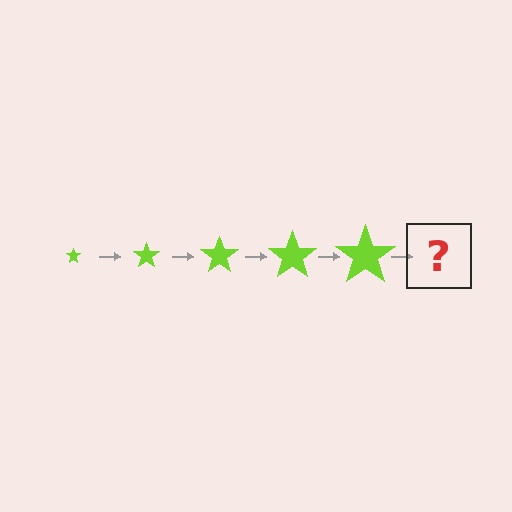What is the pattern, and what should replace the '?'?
The pattern is that the star gets progressively larger each step. The '?' should be a lime star, larger than the previous one.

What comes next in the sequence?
The next element should be a lime star, larger than the previous one.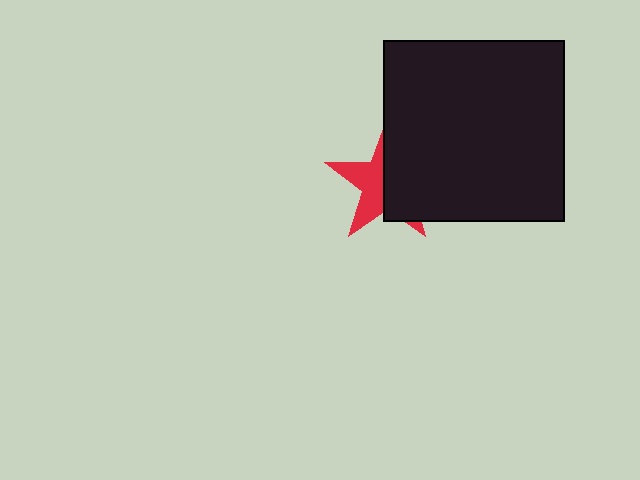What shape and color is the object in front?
The object in front is a black square.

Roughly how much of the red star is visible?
About half of it is visible (roughly 46%).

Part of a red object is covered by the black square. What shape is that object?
It is a star.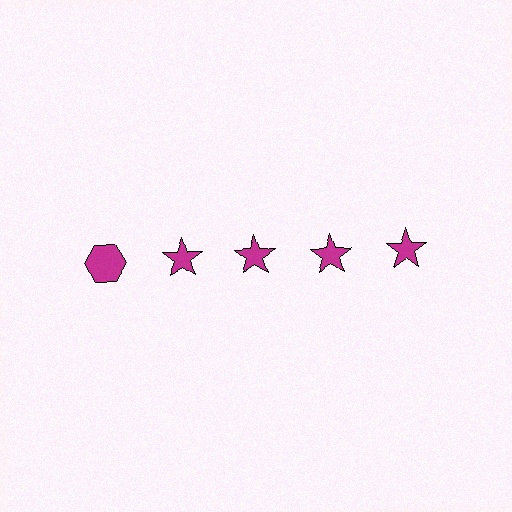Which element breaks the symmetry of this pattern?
The magenta hexagon in the top row, leftmost column breaks the symmetry. All other shapes are magenta stars.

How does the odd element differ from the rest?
It has a different shape: hexagon instead of star.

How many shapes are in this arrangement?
There are 5 shapes arranged in a grid pattern.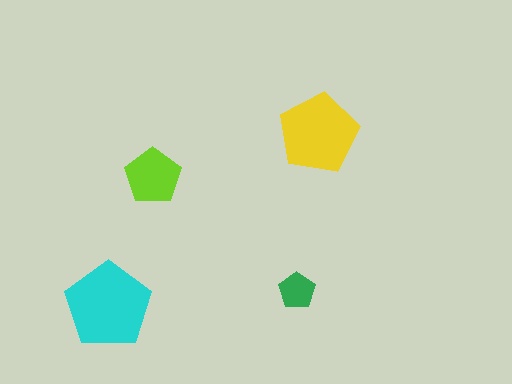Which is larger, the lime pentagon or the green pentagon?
The lime one.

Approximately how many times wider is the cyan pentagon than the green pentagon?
About 2.5 times wider.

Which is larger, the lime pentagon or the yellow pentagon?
The yellow one.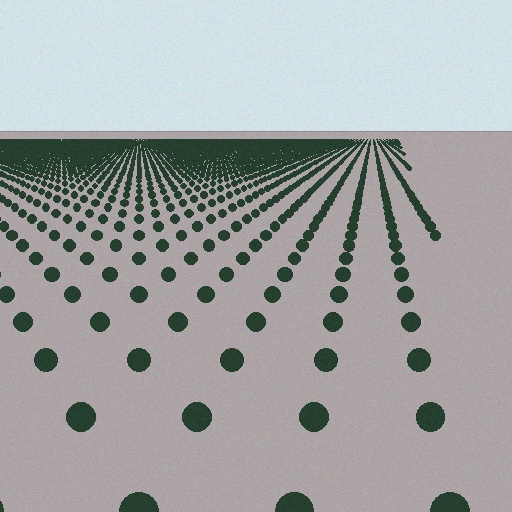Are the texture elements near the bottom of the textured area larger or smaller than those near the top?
Larger. Near the bottom, elements are closer to the viewer and appear at a bigger on-screen size.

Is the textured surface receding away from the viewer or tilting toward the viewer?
The surface is receding away from the viewer. Texture elements get smaller and denser toward the top.